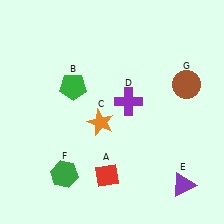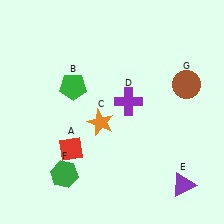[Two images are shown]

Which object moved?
The red diamond (A) moved left.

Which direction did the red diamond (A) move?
The red diamond (A) moved left.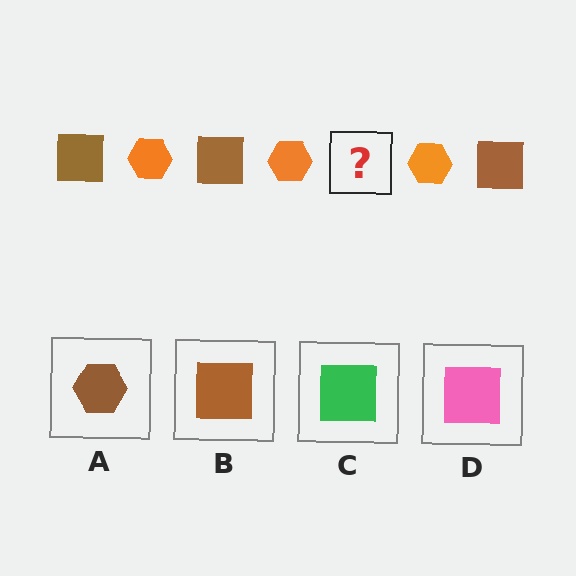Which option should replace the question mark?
Option B.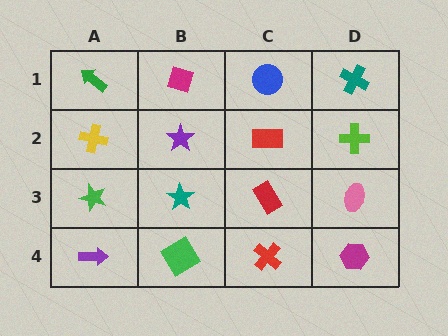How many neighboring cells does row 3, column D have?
3.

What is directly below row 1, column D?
A lime cross.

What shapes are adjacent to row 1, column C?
A red rectangle (row 2, column C), a magenta diamond (row 1, column B), a teal cross (row 1, column D).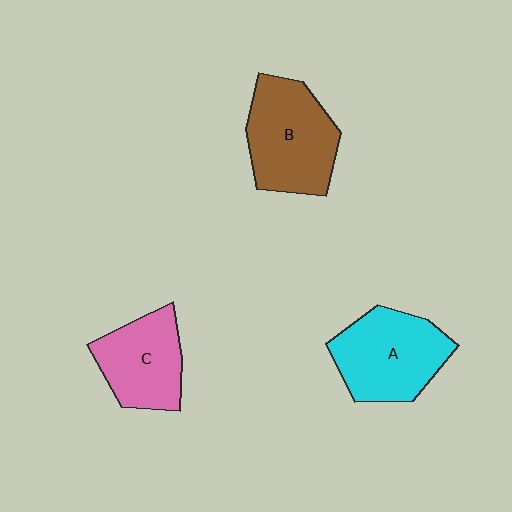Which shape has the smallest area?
Shape C (pink).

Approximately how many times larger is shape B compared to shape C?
Approximately 1.2 times.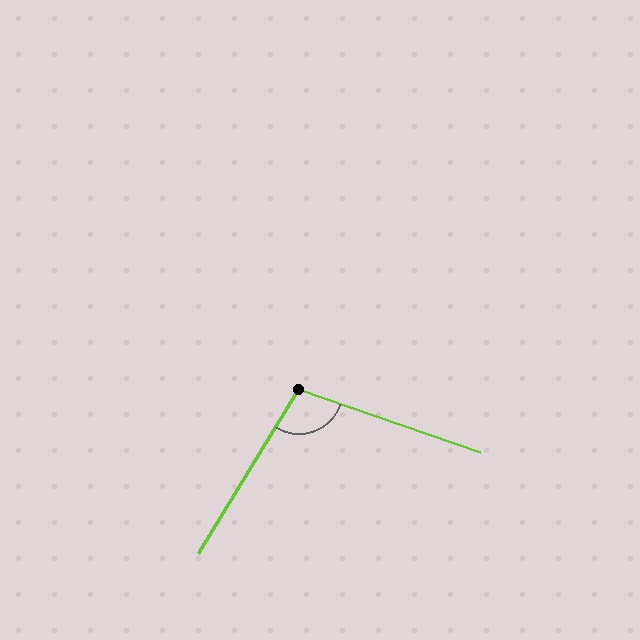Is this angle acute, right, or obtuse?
It is obtuse.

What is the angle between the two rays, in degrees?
Approximately 102 degrees.